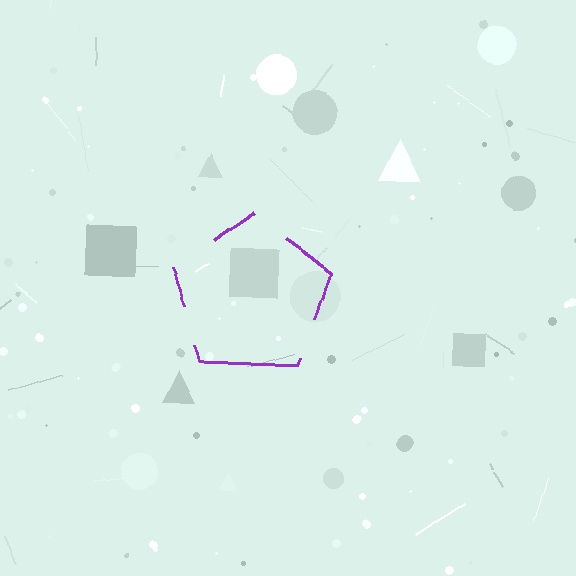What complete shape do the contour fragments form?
The contour fragments form a pentagon.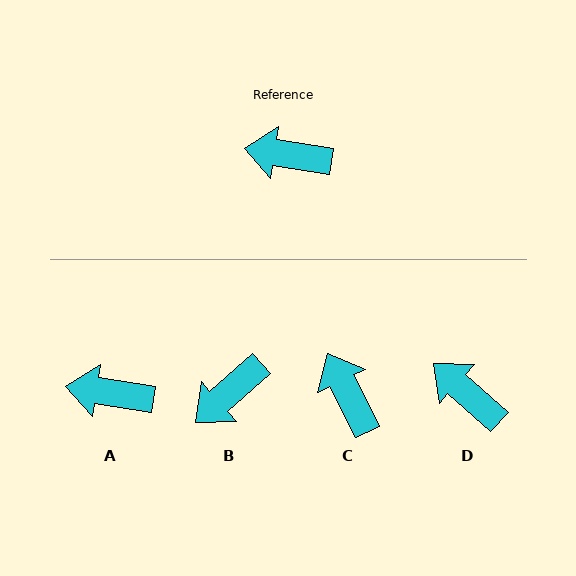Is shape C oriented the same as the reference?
No, it is off by about 55 degrees.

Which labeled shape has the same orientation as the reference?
A.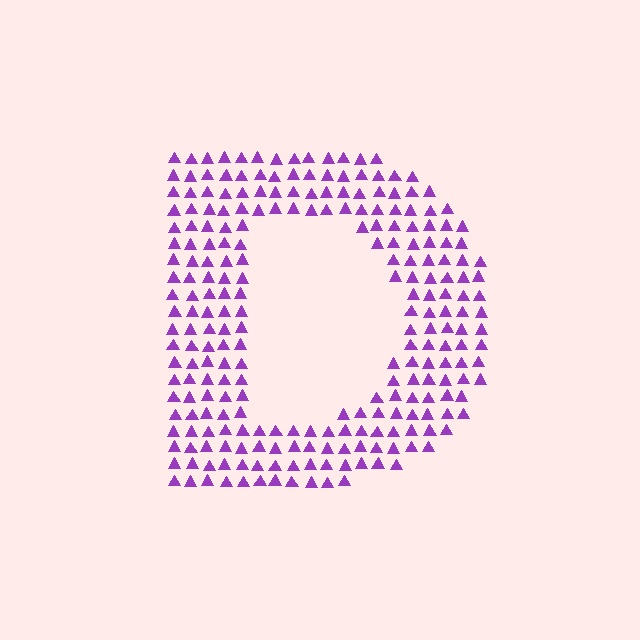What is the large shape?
The large shape is the letter D.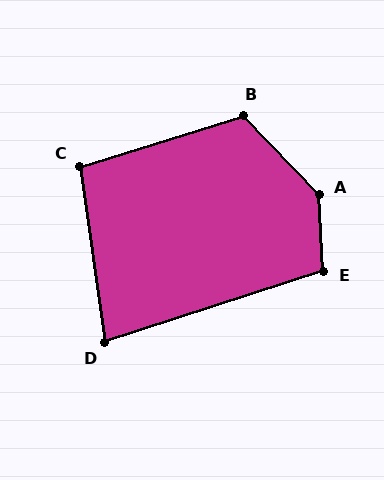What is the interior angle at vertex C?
Approximately 99 degrees (obtuse).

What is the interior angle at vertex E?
Approximately 105 degrees (obtuse).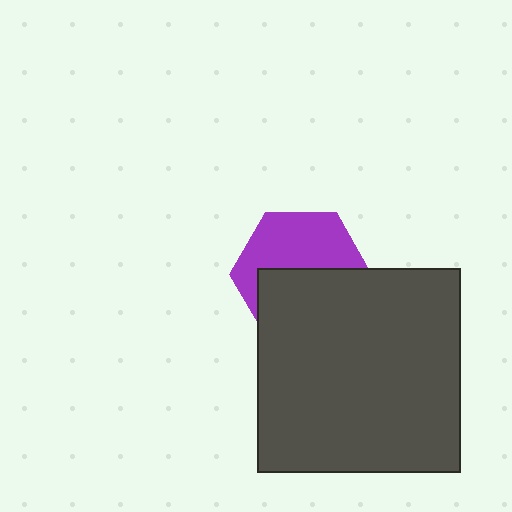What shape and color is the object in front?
The object in front is a dark gray square.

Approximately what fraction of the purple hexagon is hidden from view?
Roughly 50% of the purple hexagon is hidden behind the dark gray square.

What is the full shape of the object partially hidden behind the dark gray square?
The partially hidden object is a purple hexagon.